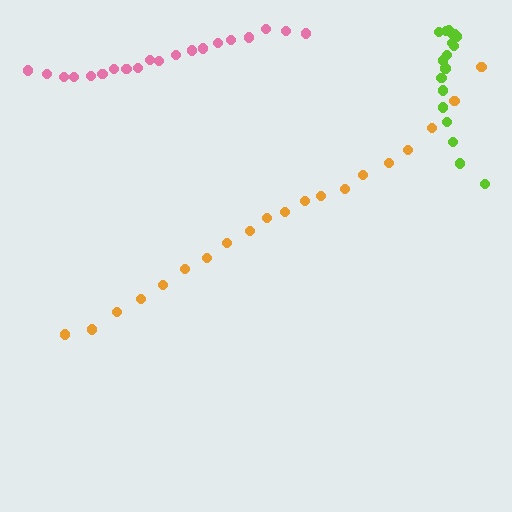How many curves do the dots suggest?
There are 3 distinct paths.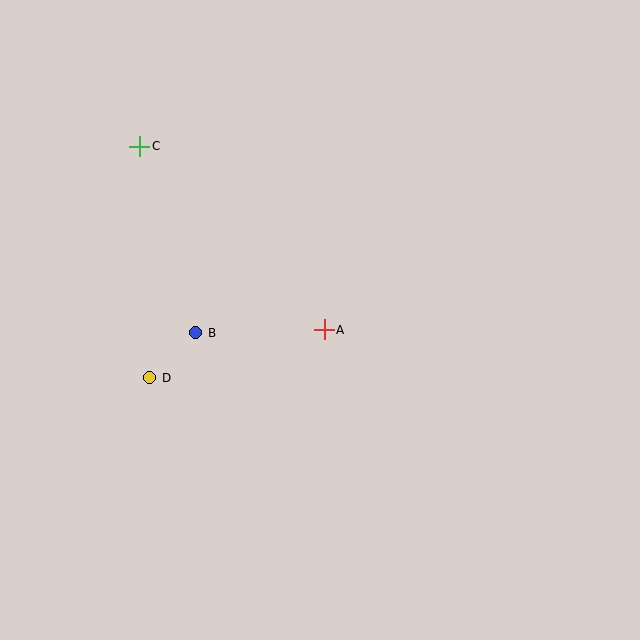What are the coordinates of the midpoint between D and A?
The midpoint between D and A is at (237, 354).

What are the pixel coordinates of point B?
Point B is at (196, 333).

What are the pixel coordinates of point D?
Point D is at (150, 378).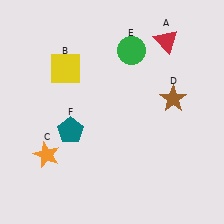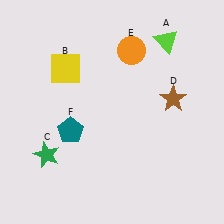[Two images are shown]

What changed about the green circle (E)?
In Image 1, E is green. In Image 2, it changed to orange.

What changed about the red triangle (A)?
In Image 1, A is red. In Image 2, it changed to lime.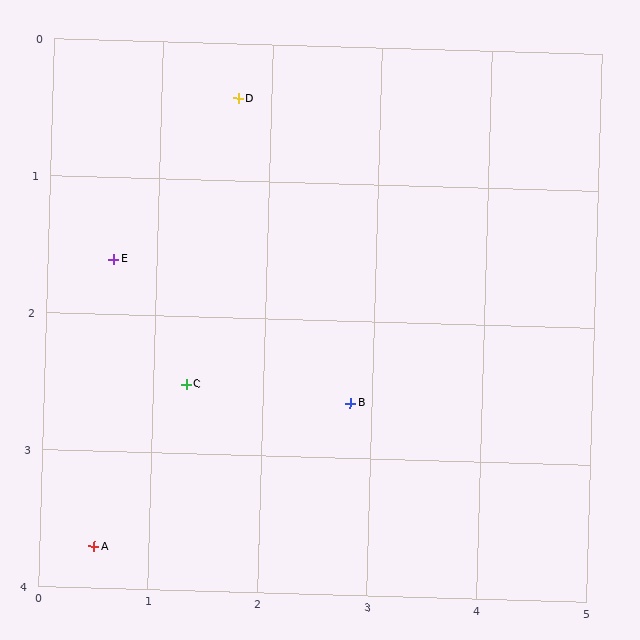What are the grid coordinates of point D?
Point D is at approximately (1.7, 0.4).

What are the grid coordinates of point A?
Point A is at approximately (0.5, 3.7).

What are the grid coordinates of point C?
Point C is at approximately (1.3, 2.5).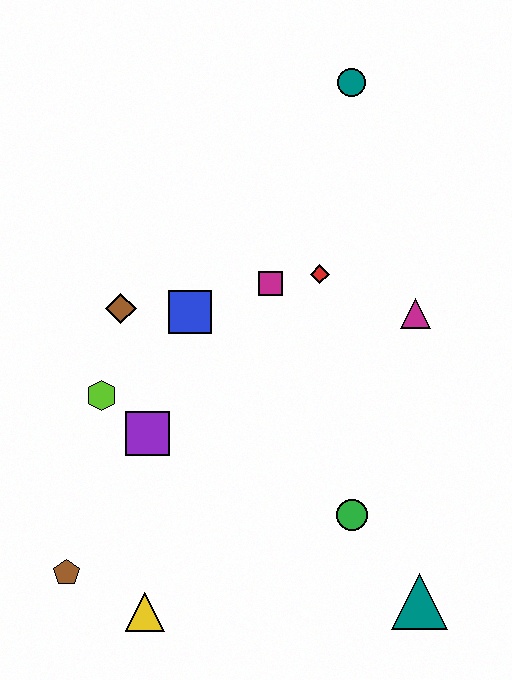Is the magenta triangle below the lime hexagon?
No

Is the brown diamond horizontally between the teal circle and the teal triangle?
No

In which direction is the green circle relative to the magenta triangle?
The green circle is below the magenta triangle.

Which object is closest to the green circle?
The teal triangle is closest to the green circle.